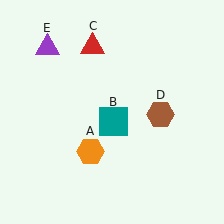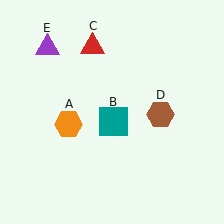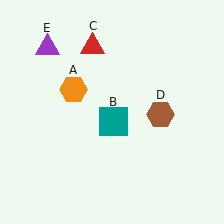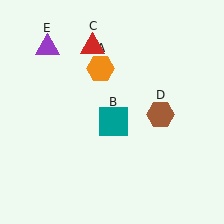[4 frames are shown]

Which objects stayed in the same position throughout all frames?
Teal square (object B) and red triangle (object C) and brown hexagon (object D) and purple triangle (object E) remained stationary.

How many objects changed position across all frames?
1 object changed position: orange hexagon (object A).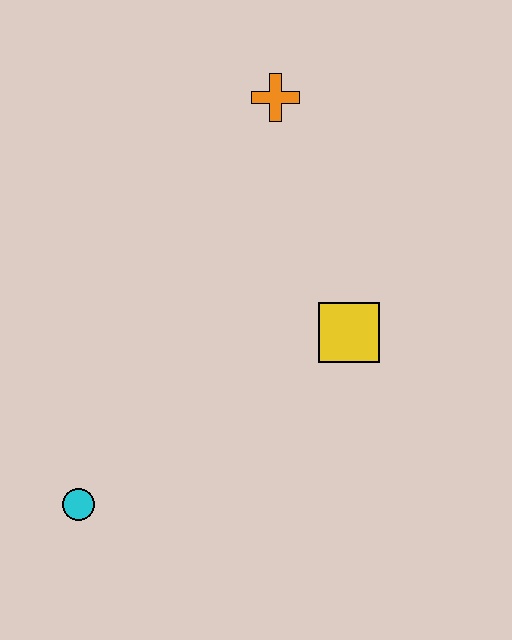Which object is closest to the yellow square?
The orange cross is closest to the yellow square.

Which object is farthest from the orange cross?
The cyan circle is farthest from the orange cross.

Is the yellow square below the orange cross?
Yes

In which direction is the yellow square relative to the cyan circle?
The yellow square is to the right of the cyan circle.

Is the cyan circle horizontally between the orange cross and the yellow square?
No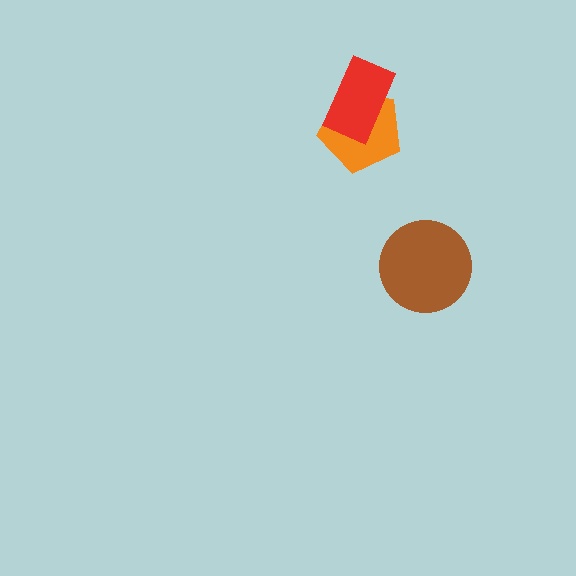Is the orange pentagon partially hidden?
Yes, it is partially covered by another shape.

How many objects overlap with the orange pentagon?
1 object overlaps with the orange pentagon.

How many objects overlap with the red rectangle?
1 object overlaps with the red rectangle.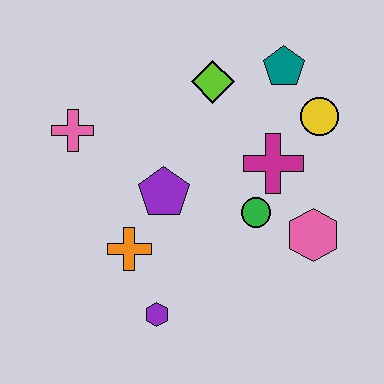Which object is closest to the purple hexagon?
The orange cross is closest to the purple hexagon.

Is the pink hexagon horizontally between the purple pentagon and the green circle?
No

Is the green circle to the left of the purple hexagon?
No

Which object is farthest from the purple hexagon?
The teal pentagon is farthest from the purple hexagon.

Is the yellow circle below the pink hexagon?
No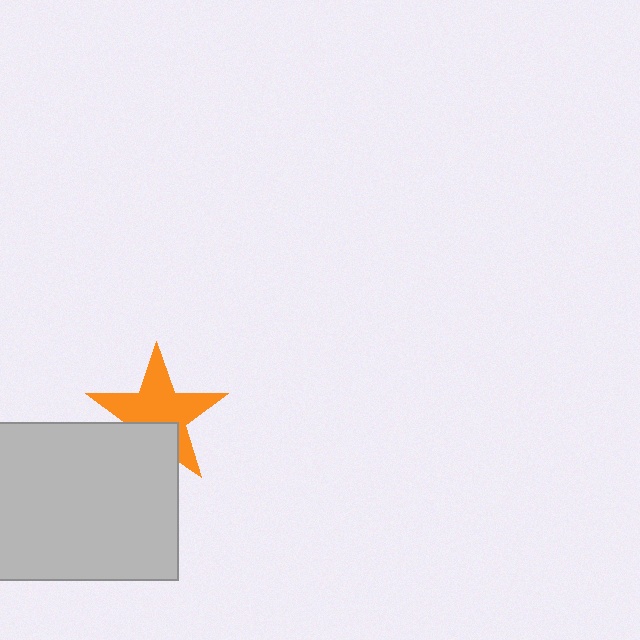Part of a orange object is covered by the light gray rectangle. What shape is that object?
It is a star.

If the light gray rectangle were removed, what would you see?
You would see the complete orange star.